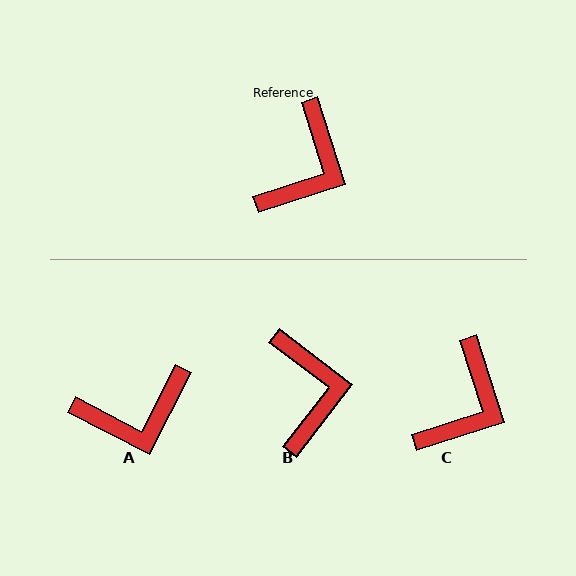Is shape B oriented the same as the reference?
No, it is off by about 35 degrees.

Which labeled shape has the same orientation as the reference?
C.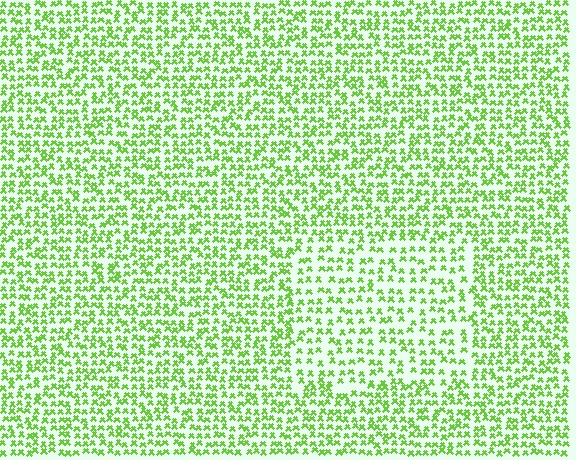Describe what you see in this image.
The image contains small lime elements arranged at two different densities. A rectangle-shaped region is visible where the elements are less densely packed than the surrounding area.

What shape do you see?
I see a rectangle.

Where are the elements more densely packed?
The elements are more densely packed outside the rectangle boundary.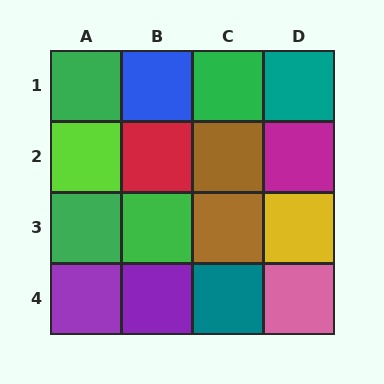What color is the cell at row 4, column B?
Purple.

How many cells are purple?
2 cells are purple.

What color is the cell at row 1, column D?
Teal.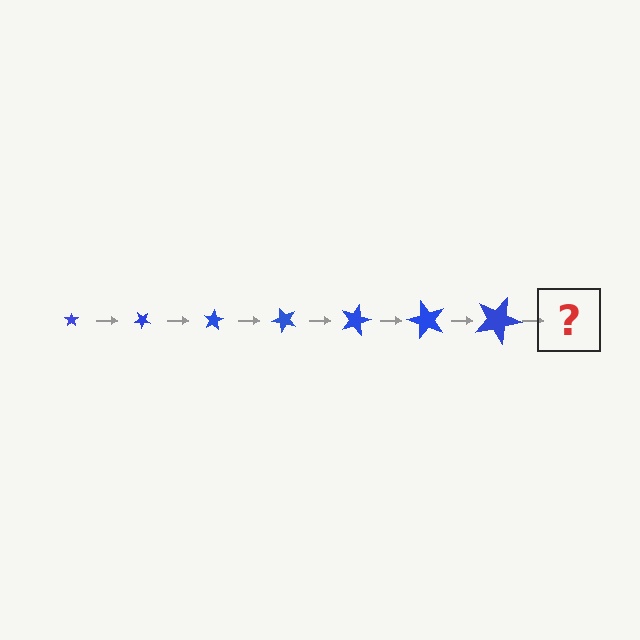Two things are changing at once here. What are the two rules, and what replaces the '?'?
The two rules are that the star grows larger each step and it rotates 40 degrees each step. The '?' should be a star, larger than the previous one and rotated 280 degrees from the start.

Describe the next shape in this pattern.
It should be a star, larger than the previous one and rotated 280 degrees from the start.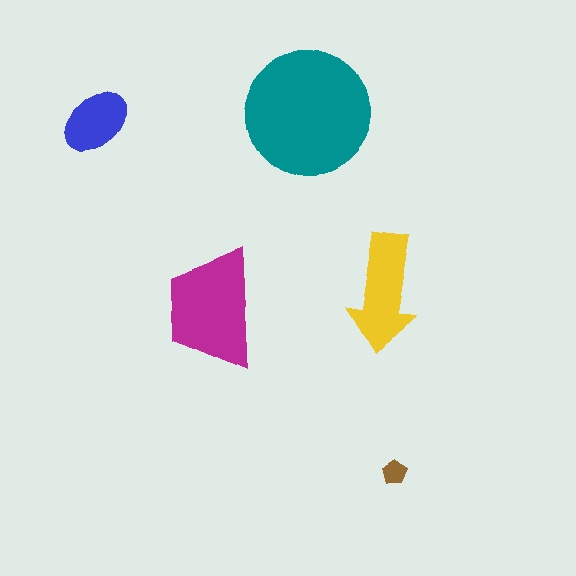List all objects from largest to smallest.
The teal circle, the magenta trapezoid, the yellow arrow, the blue ellipse, the brown pentagon.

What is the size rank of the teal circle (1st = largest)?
1st.